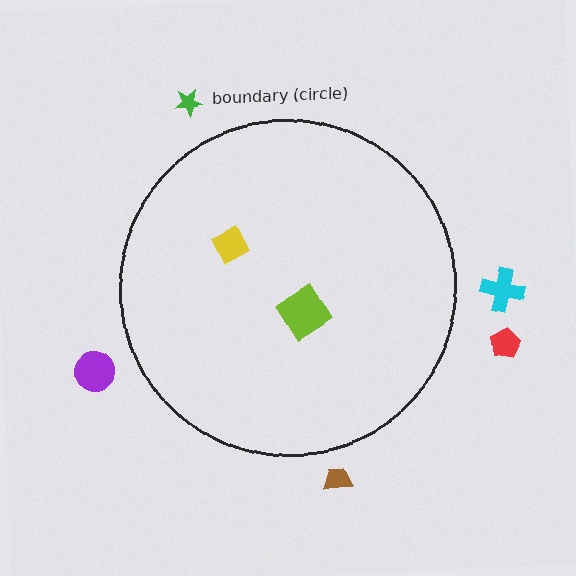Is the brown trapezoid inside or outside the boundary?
Outside.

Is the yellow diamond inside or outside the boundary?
Inside.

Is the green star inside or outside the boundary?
Outside.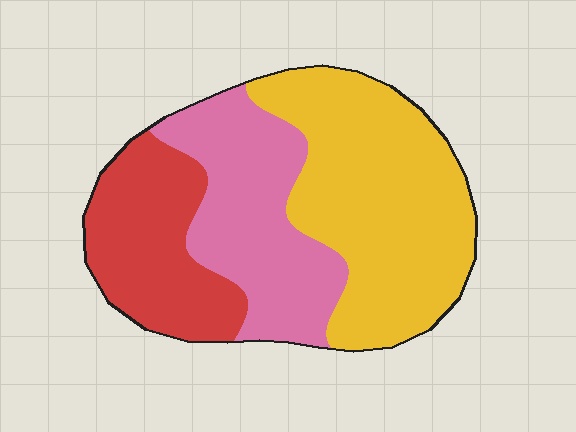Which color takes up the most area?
Yellow, at roughly 45%.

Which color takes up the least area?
Red, at roughly 25%.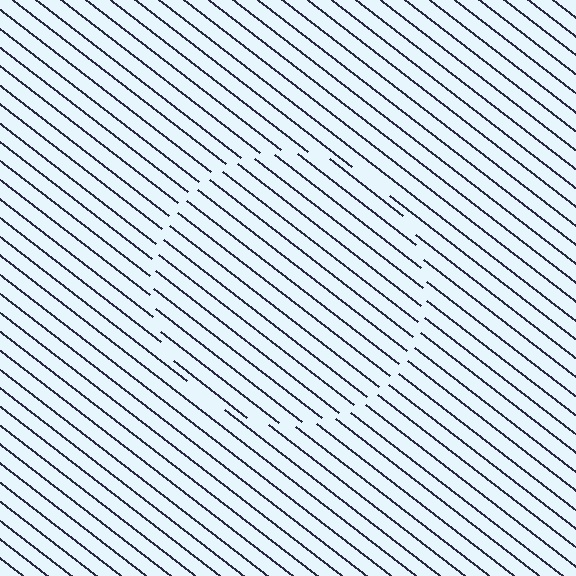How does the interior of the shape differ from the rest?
The interior of the shape contains the same grating, shifted by half a period — the contour is defined by the phase discontinuity where line-ends from the inner and outer gratings abut.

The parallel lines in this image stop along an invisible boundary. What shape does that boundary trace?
An illusory circle. The interior of the shape contains the same grating, shifted by half a period — the contour is defined by the phase discontinuity where line-ends from the inner and outer gratings abut.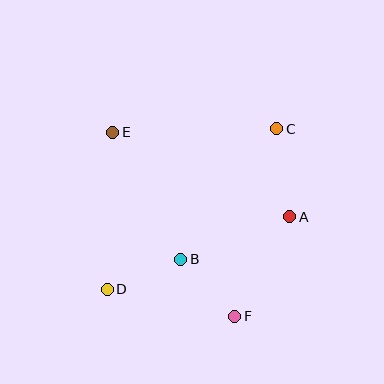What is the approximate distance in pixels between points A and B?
The distance between A and B is approximately 117 pixels.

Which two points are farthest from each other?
Points C and D are farthest from each other.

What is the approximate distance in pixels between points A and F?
The distance between A and F is approximately 114 pixels.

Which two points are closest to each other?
Points B and F are closest to each other.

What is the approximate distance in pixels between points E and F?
The distance between E and F is approximately 221 pixels.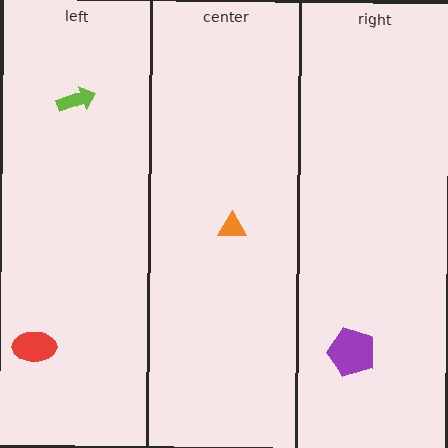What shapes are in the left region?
The red ellipse, the lime arrow.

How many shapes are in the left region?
2.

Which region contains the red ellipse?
The left region.